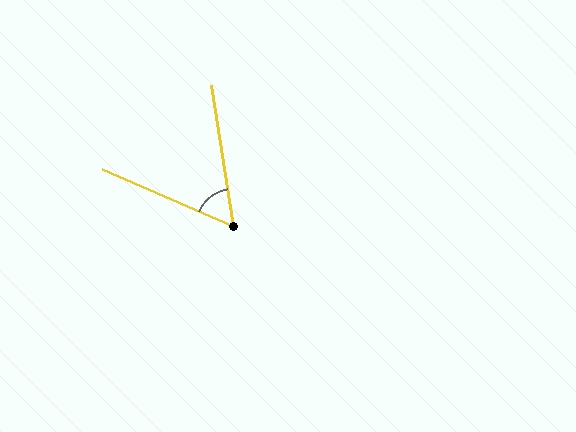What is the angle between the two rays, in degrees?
Approximately 57 degrees.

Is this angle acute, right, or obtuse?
It is acute.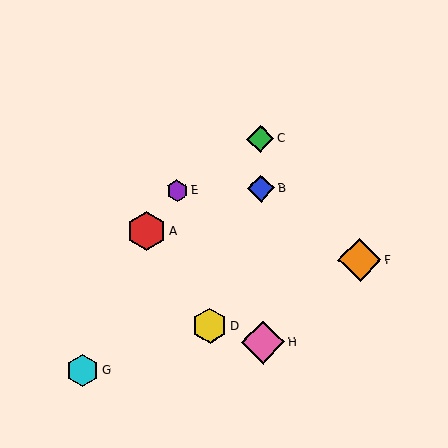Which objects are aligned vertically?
Objects B, C, H are aligned vertically.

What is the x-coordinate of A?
Object A is at x≈147.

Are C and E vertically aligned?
No, C is at x≈260 and E is at x≈177.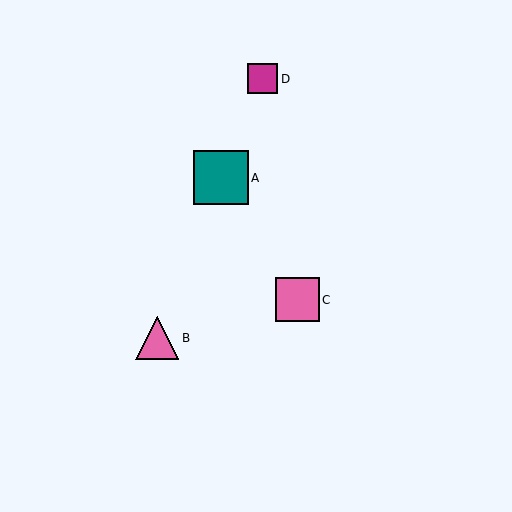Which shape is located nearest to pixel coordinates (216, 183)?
The teal square (labeled A) at (221, 178) is nearest to that location.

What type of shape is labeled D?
Shape D is a magenta square.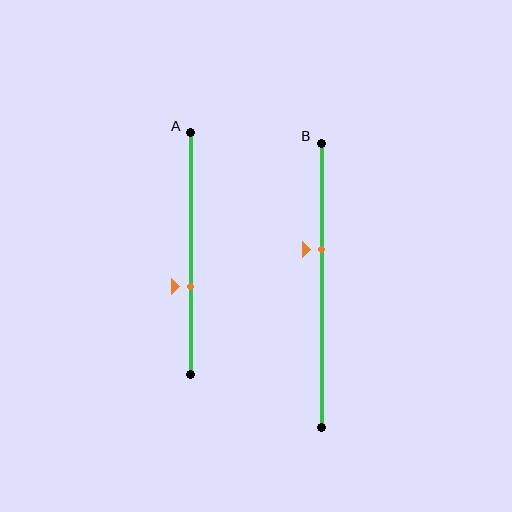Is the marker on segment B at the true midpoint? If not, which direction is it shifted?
No, the marker on segment B is shifted upward by about 13% of the segment length.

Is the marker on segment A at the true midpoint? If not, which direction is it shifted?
No, the marker on segment A is shifted downward by about 14% of the segment length.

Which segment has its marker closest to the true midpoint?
Segment B has its marker closest to the true midpoint.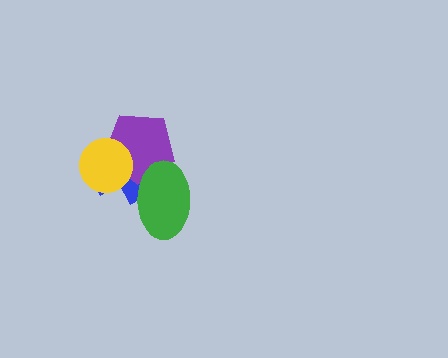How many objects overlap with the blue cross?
3 objects overlap with the blue cross.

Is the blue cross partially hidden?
Yes, it is partially covered by another shape.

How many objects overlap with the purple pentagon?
3 objects overlap with the purple pentagon.